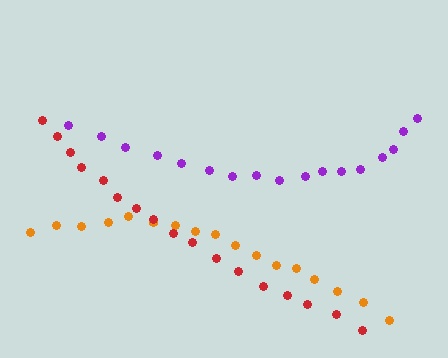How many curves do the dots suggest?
There are 3 distinct paths.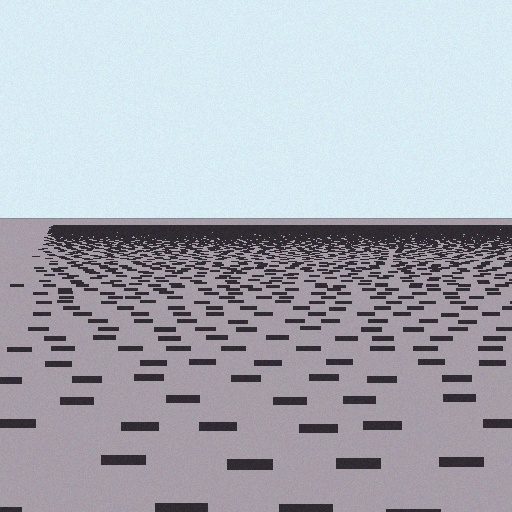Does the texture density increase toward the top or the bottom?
Density increases toward the top.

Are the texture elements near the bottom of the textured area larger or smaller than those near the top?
Larger. Near the bottom, elements are closer to the viewer and appear at a bigger on-screen size.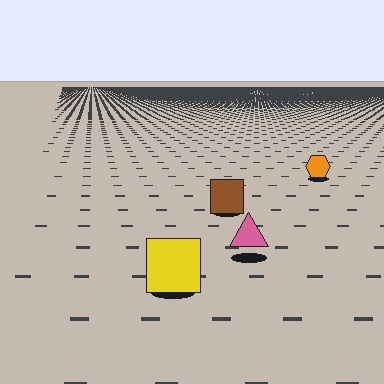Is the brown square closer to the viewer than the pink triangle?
No. The pink triangle is closer — you can tell from the texture gradient: the ground texture is coarser near it.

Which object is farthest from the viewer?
The orange hexagon is farthest from the viewer. It appears smaller and the ground texture around it is denser.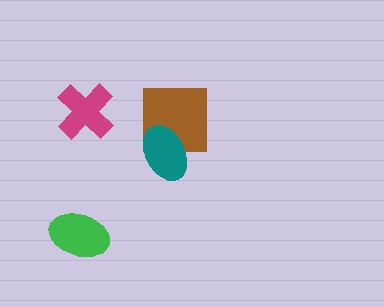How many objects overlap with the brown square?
1 object overlaps with the brown square.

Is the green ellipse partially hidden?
No, no other shape covers it.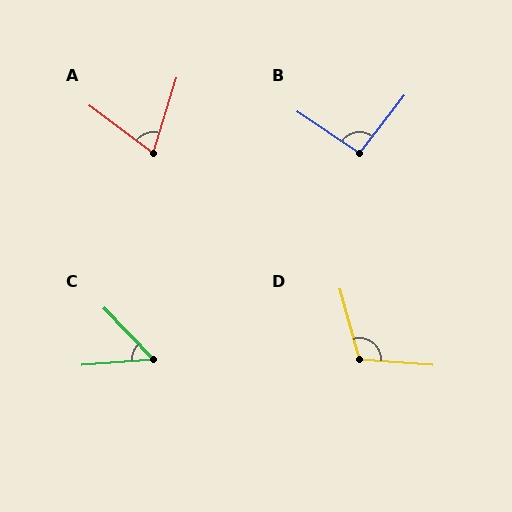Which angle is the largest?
D, at approximately 110 degrees.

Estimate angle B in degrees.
Approximately 94 degrees.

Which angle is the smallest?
C, at approximately 51 degrees.